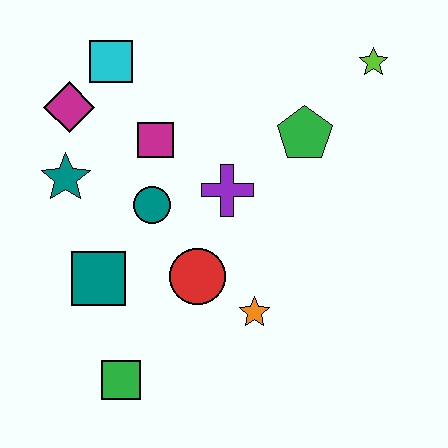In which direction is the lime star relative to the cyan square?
The lime star is to the right of the cyan square.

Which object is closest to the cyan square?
The magenta diamond is closest to the cyan square.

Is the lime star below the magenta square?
No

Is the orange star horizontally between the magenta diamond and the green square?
No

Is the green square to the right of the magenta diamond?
Yes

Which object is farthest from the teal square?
The lime star is farthest from the teal square.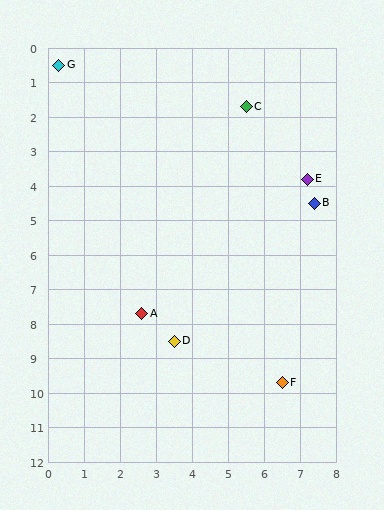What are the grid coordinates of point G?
Point G is at approximately (0.3, 0.5).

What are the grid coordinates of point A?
Point A is at approximately (2.6, 7.7).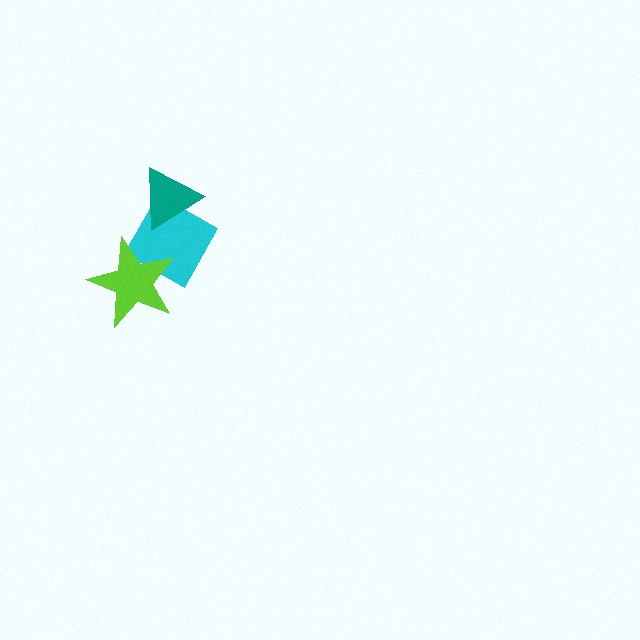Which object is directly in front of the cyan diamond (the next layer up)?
The lime star is directly in front of the cyan diamond.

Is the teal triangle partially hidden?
No, no other shape covers it.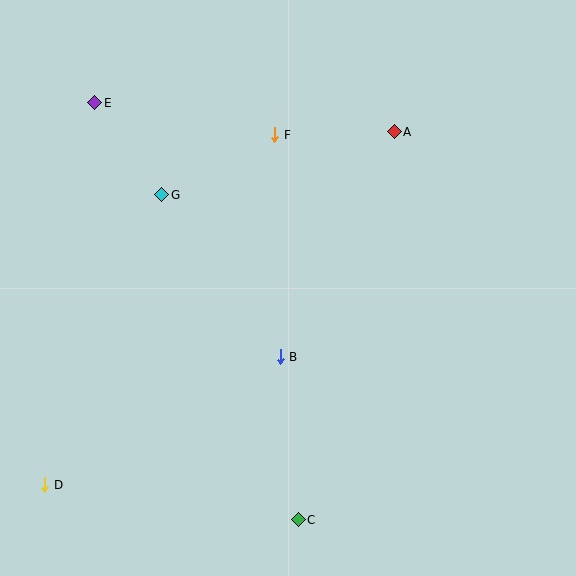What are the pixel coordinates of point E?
Point E is at (95, 103).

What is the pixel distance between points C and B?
The distance between C and B is 164 pixels.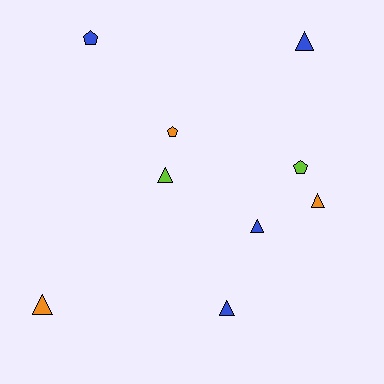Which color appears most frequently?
Blue, with 4 objects.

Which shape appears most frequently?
Triangle, with 6 objects.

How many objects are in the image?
There are 9 objects.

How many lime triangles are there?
There is 1 lime triangle.